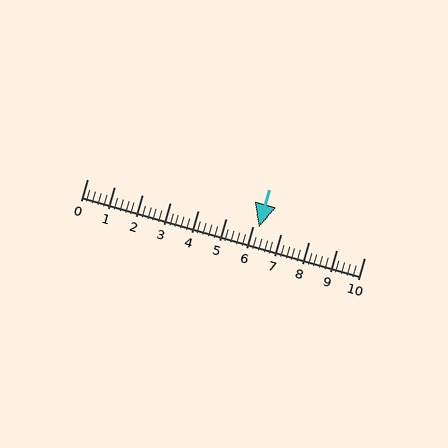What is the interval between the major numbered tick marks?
The major tick marks are spaced 1 units apart.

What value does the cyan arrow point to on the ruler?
The cyan arrow points to approximately 6.2.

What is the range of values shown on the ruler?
The ruler shows values from 0 to 10.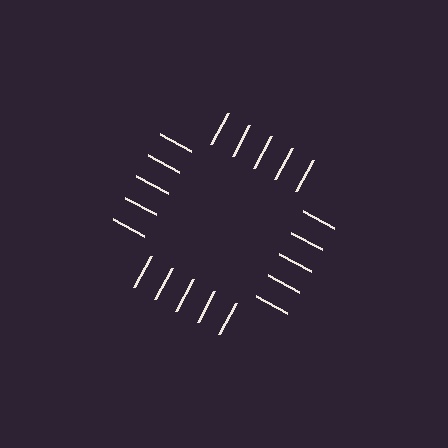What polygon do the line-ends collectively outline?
An illusory square — the line segments terminate on its edges but no continuous stroke is drawn.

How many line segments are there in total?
20 — 5 along each of the 4 edges.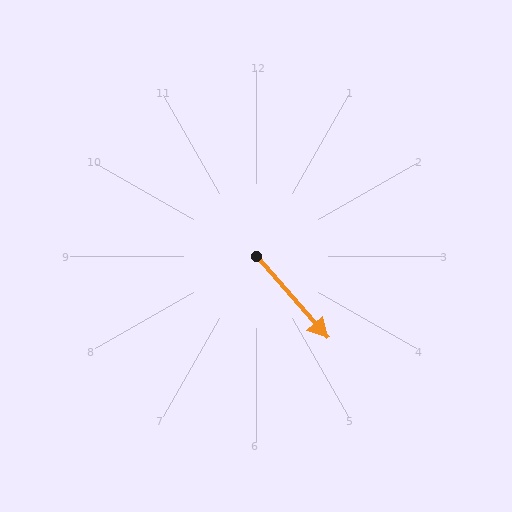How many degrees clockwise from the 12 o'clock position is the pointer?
Approximately 139 degrees.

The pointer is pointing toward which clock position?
Roughly 5 o'clock.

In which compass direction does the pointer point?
Southeast.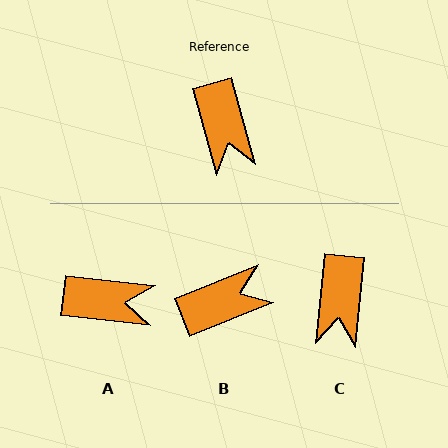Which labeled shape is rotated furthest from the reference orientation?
B, about 96 degrees away.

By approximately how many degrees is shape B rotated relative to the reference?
Approximately 96 degrees counter-clockwise.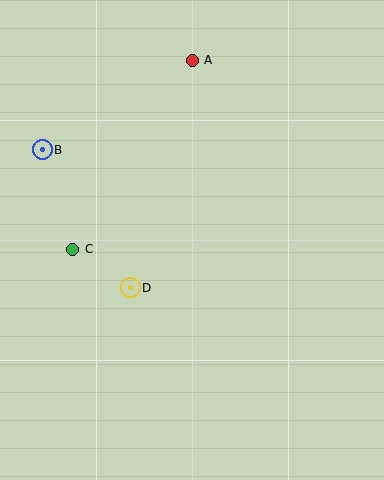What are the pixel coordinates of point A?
Point A is at (192, 60).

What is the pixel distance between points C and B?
The distance between C and B is 104 pixels.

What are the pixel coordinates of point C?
Point C is at (73, 249).